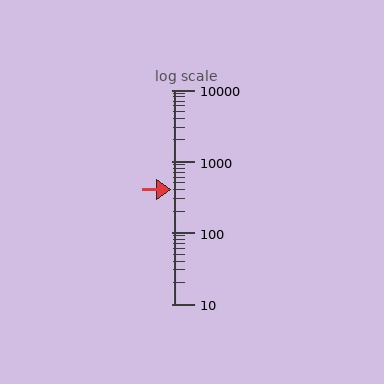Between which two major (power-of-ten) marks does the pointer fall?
The pointer is between 100 and 1000.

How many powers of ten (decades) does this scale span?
The scale spans 3 decades, from 10 to 10000.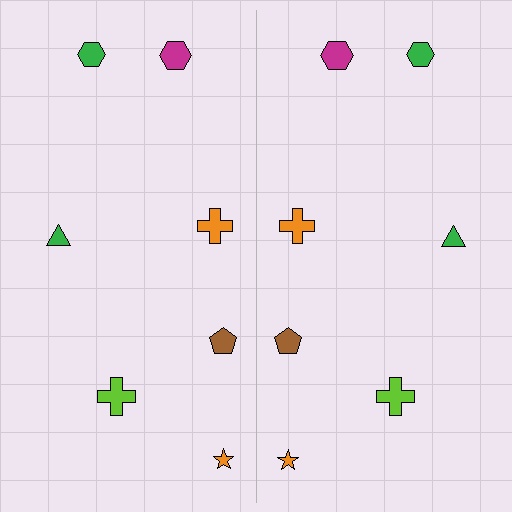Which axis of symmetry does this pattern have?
The pattern has a vertical axis of symmetry running through the center of the image.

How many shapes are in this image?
There are 14 shapes in this image.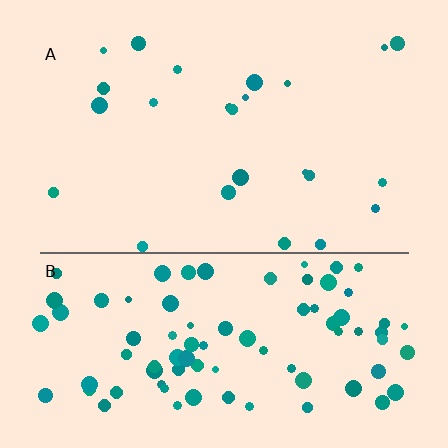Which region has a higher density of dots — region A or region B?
B (the bottom).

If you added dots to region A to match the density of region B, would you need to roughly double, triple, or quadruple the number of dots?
Approximately quadruple.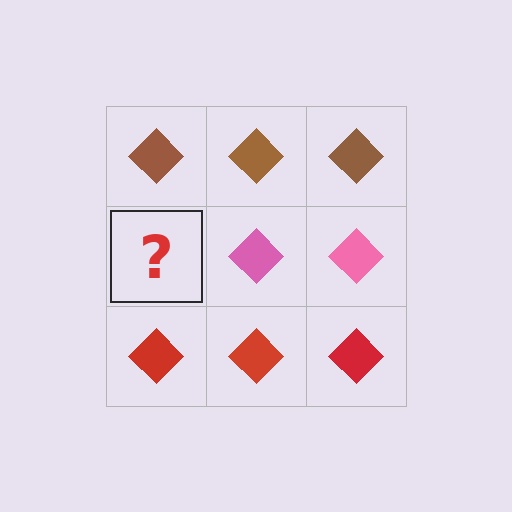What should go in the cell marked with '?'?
The missing cell should contain a pink diamond.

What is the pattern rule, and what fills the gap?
The rule is that each row has a consistent color. The gap should be filled with a pink diamond.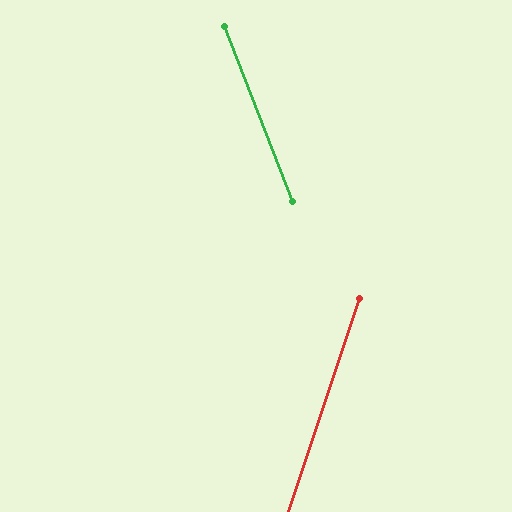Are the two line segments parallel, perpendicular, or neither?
Neither parallel nor perpendicular — they differ by about 40°.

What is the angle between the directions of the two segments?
Approximately 40 degrees.